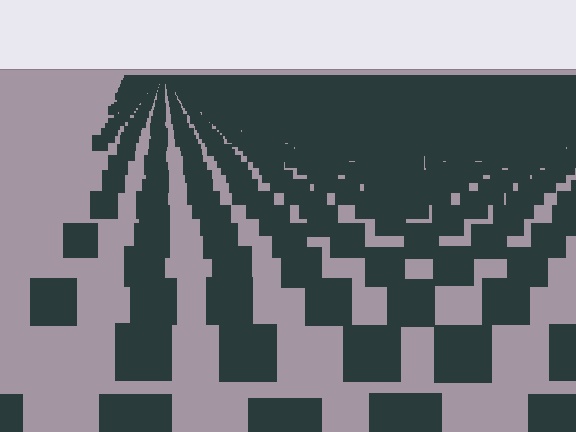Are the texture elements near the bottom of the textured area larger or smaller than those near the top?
Larger. Near the bottom, elements are closer to the viewer and appear at a bigger on-screen size.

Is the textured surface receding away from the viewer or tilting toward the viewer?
The surface is receding away from the viewer. Texture elements get smaller and denser toward the top.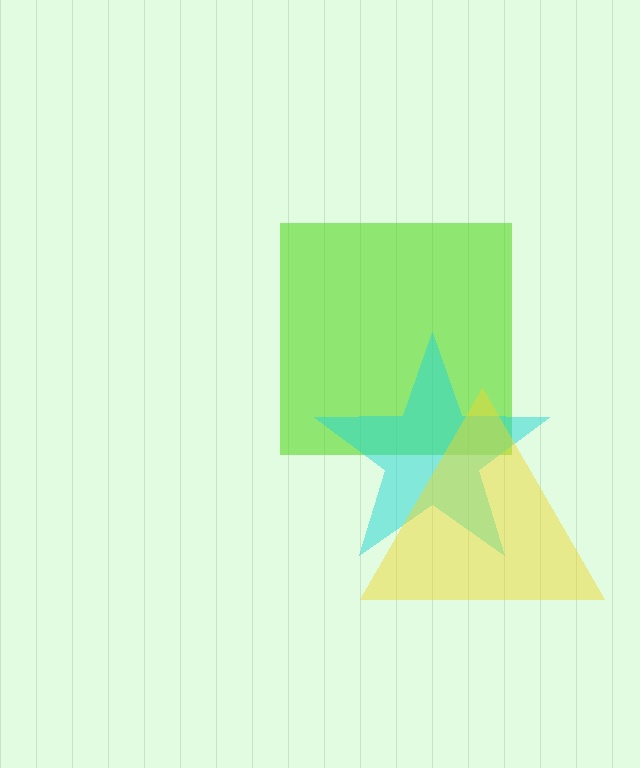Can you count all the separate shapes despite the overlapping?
Yes, there are 3 separate shapes.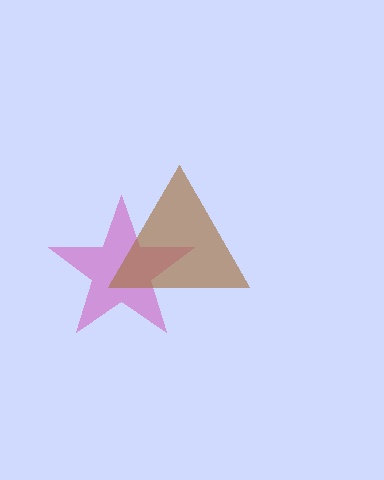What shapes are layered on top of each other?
The layered shapes are: a magenta star, a brown triangle.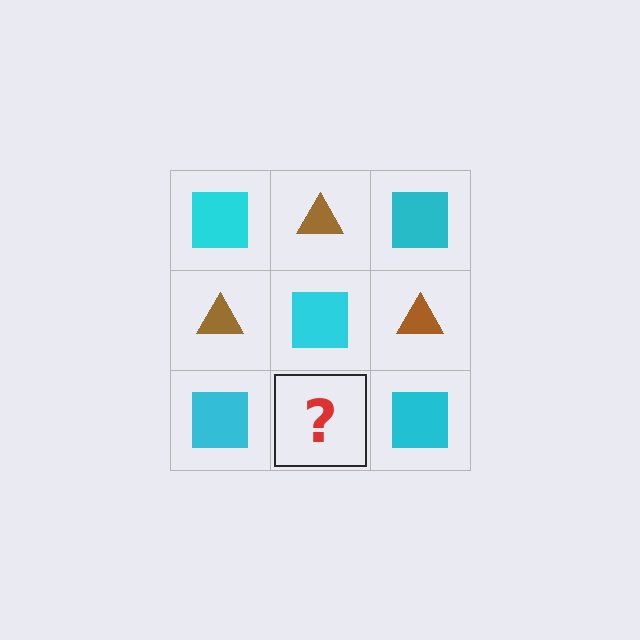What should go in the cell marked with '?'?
The missing cell should contain a brown triangle.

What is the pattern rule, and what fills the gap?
The rule is that it alternates cyan square and brown triangle in a checkerboard pattern. The gap should be filled with a brown triangle.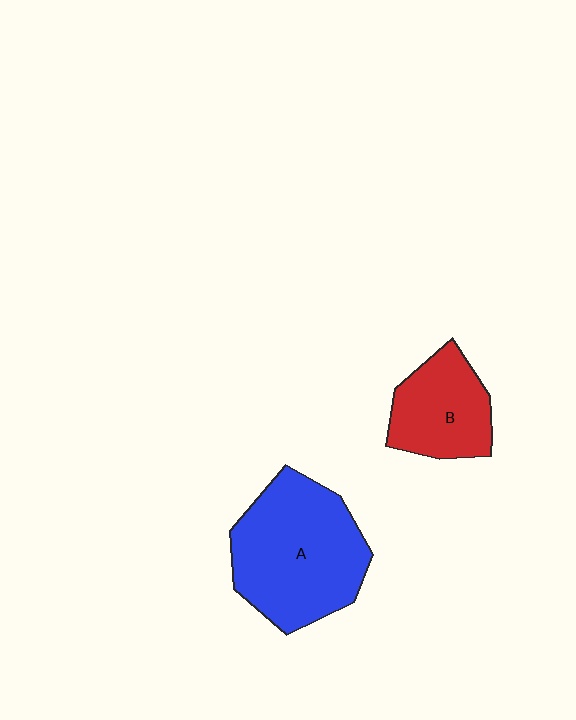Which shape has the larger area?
Shape A (blue).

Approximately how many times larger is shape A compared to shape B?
Approximately 1.8 times.